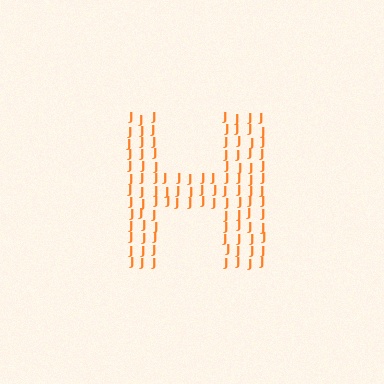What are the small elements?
The small elements are letter J's.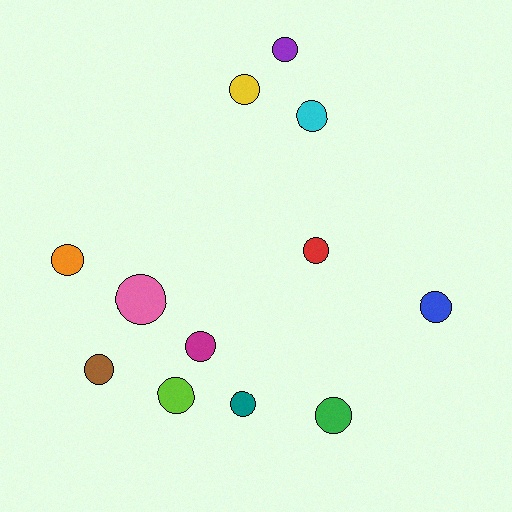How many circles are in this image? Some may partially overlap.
There are 12 circles.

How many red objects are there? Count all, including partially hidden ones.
There is 1 red object.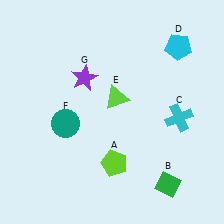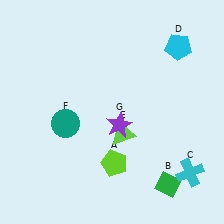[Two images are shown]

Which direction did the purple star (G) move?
The purple star (G) moved down.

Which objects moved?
The objects that moved are: the cyan cross (C), the lime triangle (E), the purple star (G).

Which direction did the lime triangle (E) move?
The lime triangle (E) moved down.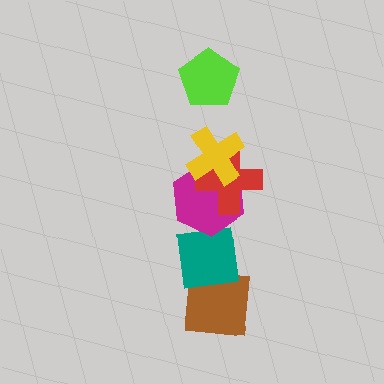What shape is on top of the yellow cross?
The lime pentagon is on top of the yellow cross.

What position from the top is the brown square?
The brown square is 6th from the top.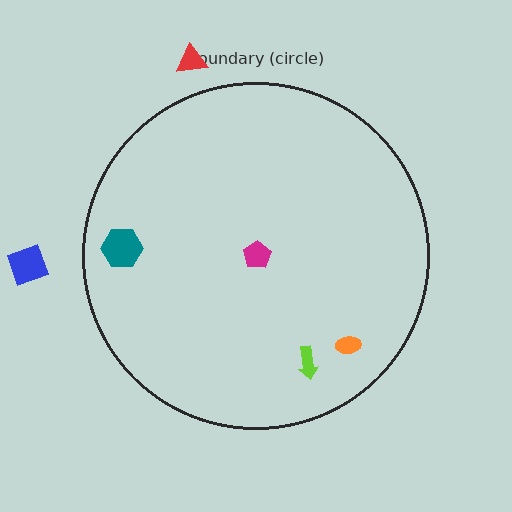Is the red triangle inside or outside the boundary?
Outside.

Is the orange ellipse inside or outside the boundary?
Inside.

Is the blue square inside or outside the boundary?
Outside.